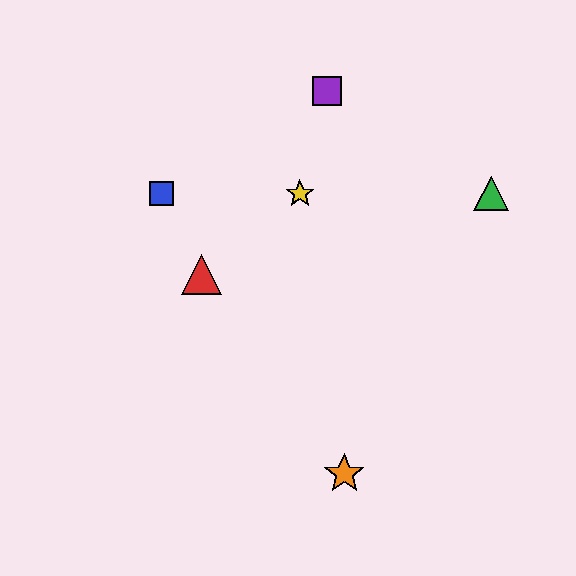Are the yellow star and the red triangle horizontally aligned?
No, the yellow star is at y≈194 and the red triangle is at y≈275.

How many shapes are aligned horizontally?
3 shapes (the blue square, the green triangle, the yellow star) are aligned horizontally.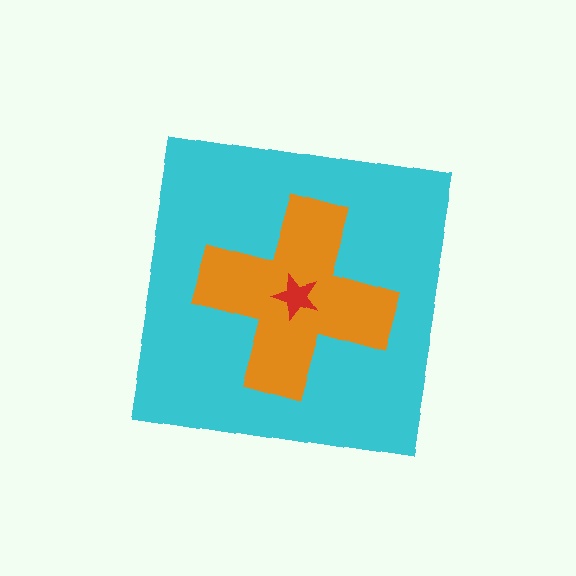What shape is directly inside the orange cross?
The red star.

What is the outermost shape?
The cyan square.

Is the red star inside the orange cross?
Yes.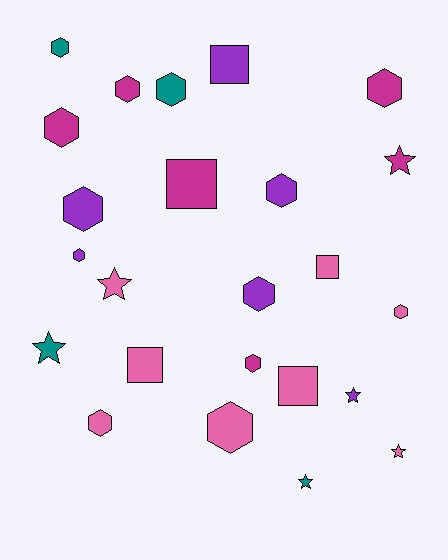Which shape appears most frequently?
Hexagon, with 13 objects.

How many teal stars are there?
There are 2 teal stars.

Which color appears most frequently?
Pink, with 8 objects.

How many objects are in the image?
There are 24 objects.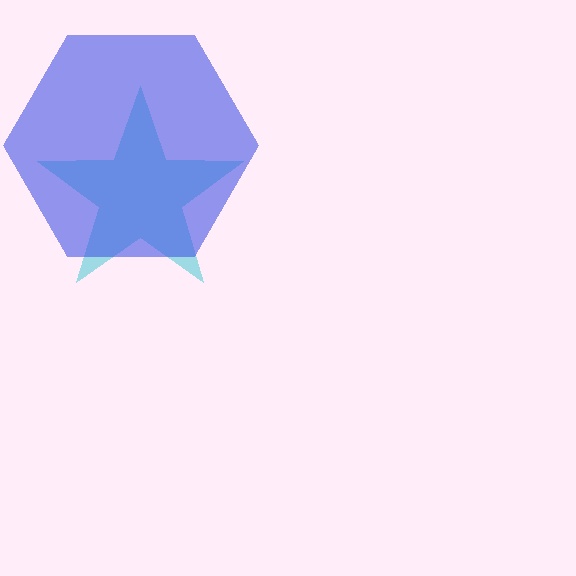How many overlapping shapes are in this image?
There are 2 overlapping shapes in the image.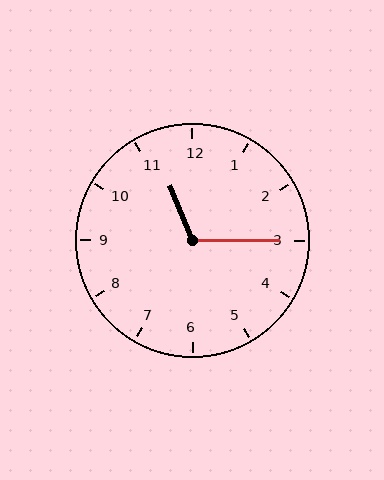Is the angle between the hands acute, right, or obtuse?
It is obtuse.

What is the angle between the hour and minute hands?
Approximately 112 degrees.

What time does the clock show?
11:15.